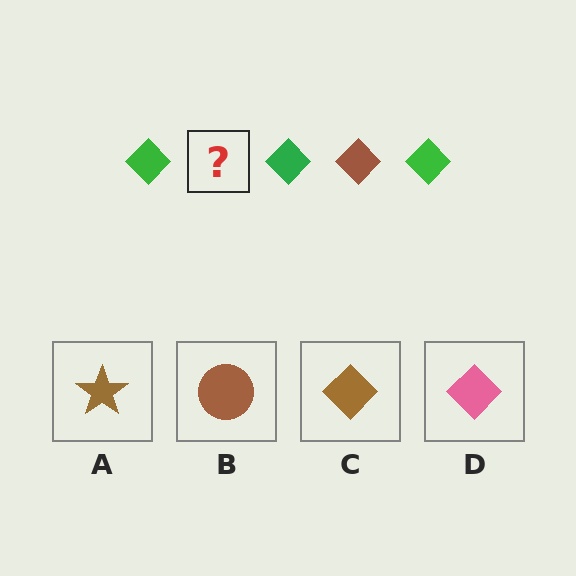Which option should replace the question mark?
Option C.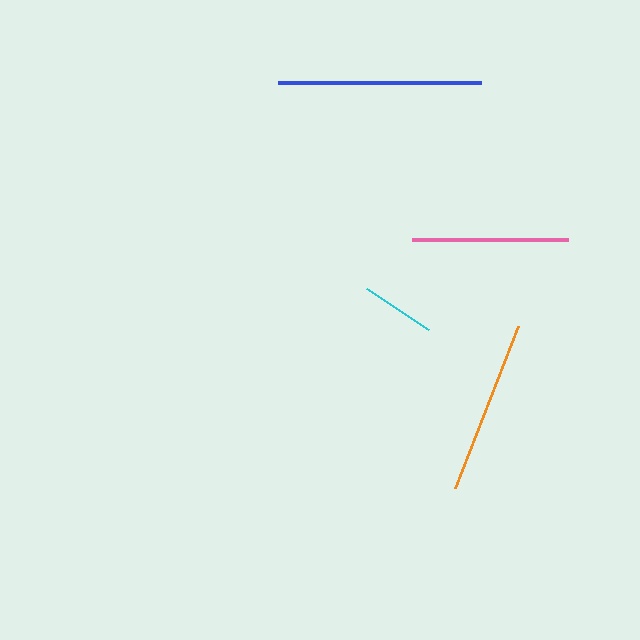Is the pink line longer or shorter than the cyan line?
The pink line is longer than the cyan line.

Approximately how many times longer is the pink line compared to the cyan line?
The pink line is approximately 2.1 times the length of the cyan line.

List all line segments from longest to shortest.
From longest to shortest: blue, orange, pink, cyan.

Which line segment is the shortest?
The cyan line is the shortest at approximately 75 pixels.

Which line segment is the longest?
The blue line is the longest at approximately 203 pixels.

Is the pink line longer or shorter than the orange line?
The orange line is longer than the pink line.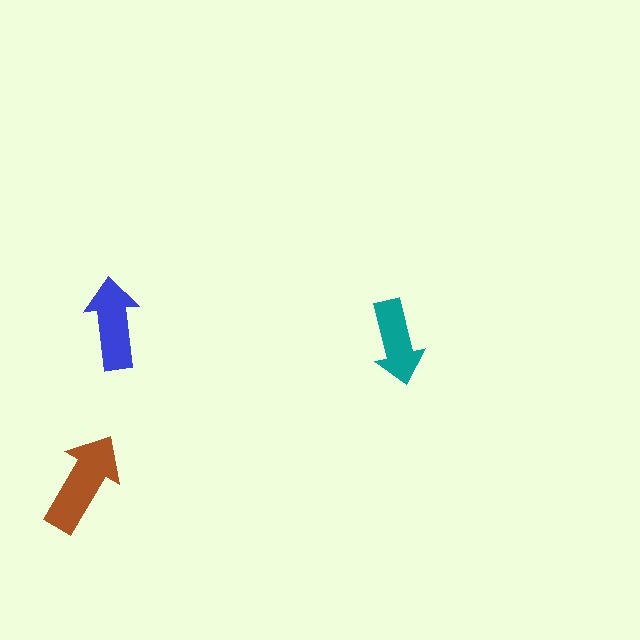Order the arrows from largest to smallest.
the brown one, the blue one, the teal one.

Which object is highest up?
The blue arrow is topmost.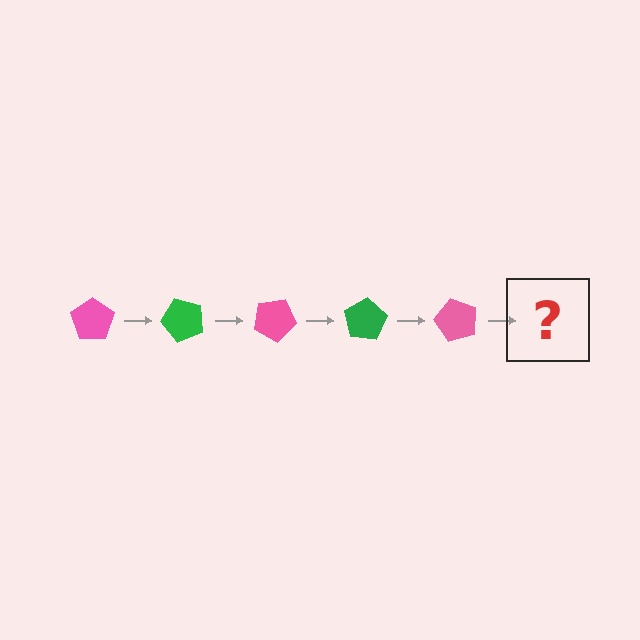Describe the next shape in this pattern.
It should be a green pentagon, rotated 250 degrees from the start.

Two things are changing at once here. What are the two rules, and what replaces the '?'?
The two rules are that it rotates 50 degrees each step and the color cycles through pink and green. The '?' should be a green pentagon, rotated 250 degrees from the start.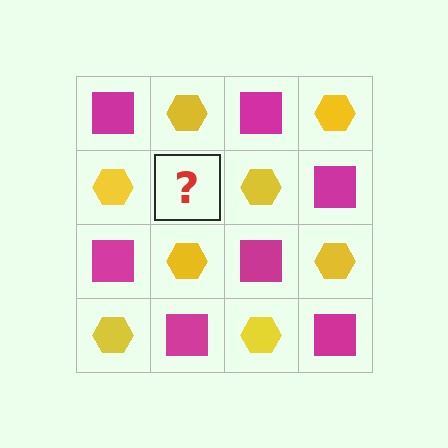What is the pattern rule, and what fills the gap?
The rule is that it alternates magenta square and yellow hexagon in a checkerboard pattern. The gap should be filled with a magenta square.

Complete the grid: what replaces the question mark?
The question mark should be replaced with a magenta square.